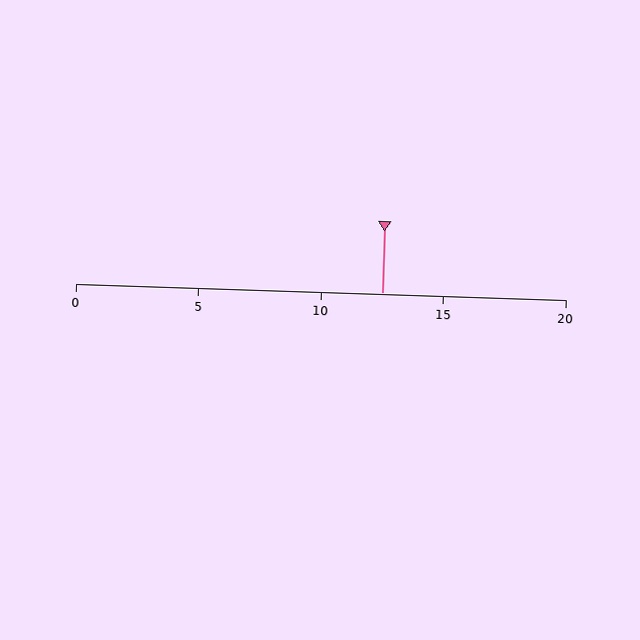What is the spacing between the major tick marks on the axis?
The major ticks are spaced 5 apart.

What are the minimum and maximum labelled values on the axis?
The axis runs from 0 to 20.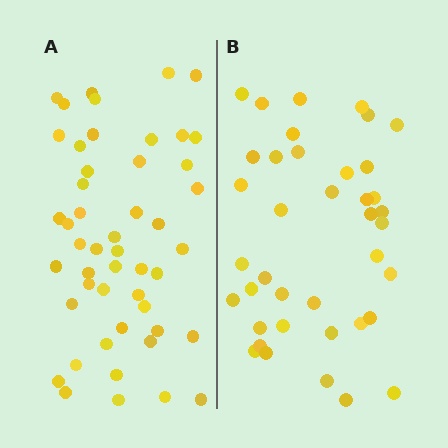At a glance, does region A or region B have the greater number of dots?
Region A (the left region) has more dots.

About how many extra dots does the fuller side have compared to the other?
Region A has roughly 10 or so more dots than region B.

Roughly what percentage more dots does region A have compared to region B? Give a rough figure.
About 25% more.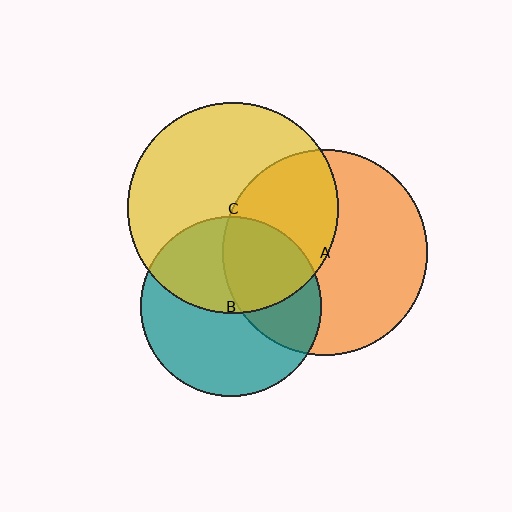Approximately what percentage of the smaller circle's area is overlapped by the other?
Approximately 45%.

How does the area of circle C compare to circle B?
Approximately 1.4 times.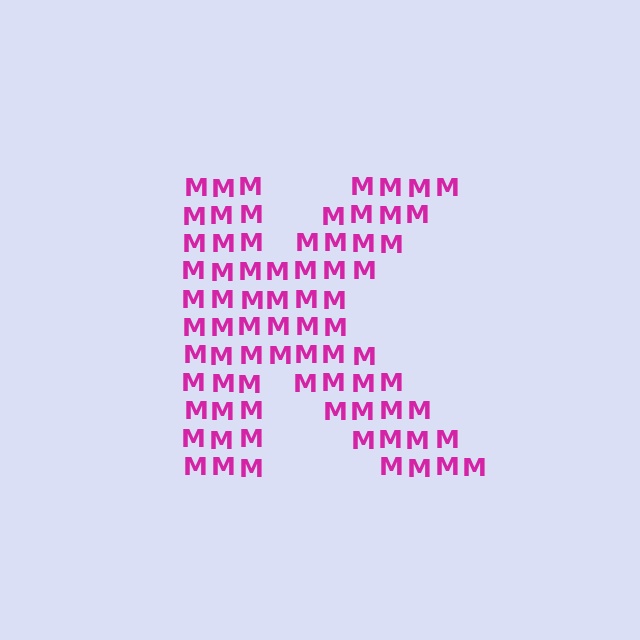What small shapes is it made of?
It is made of small letter M's.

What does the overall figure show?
The overall figure shows the letter K.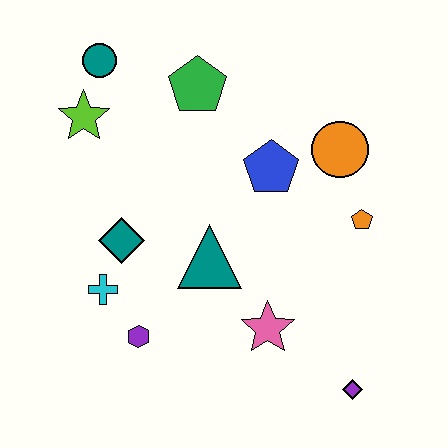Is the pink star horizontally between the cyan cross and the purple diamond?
Yes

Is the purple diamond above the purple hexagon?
No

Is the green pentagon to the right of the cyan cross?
Yes